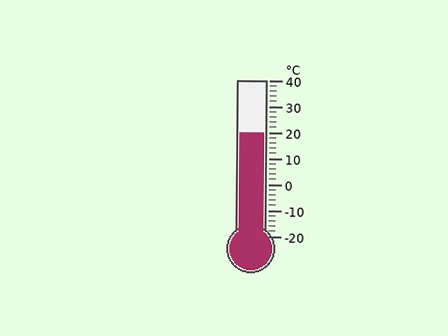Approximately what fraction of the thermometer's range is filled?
The thermometer is filled to approximately 65% of its range.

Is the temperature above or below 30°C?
The temperature is below 30°C.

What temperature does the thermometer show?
The thermometer shows approximately 20°C.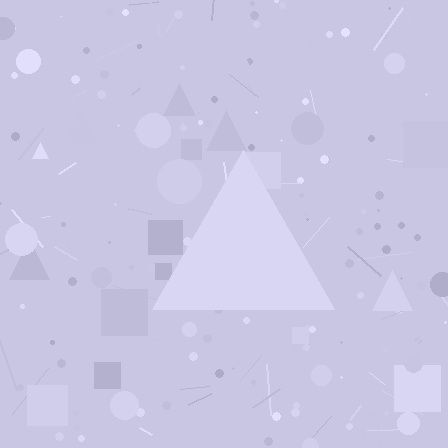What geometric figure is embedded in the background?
A triangle is embedded in the background.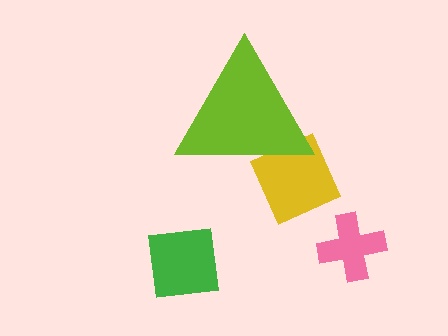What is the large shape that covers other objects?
A lime triangle.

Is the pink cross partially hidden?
No, the pink cross is fully visible.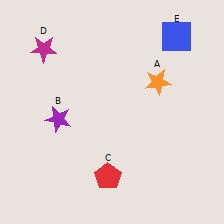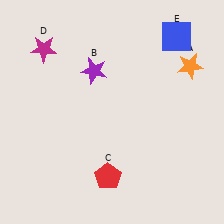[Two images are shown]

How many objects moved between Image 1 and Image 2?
2 objects moved between the two images.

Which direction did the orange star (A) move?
The orange star (A) moved right.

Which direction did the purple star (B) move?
The purple star (B) moved up.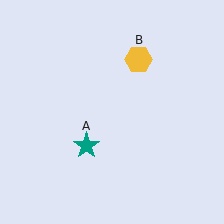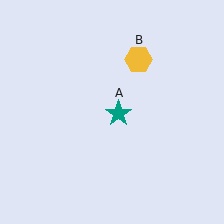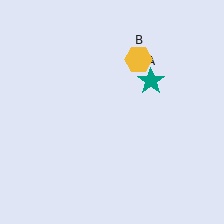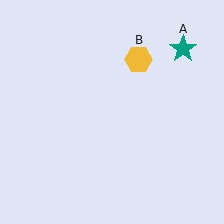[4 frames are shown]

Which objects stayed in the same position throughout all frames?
Yellow hexagon (object B) remained stationary.